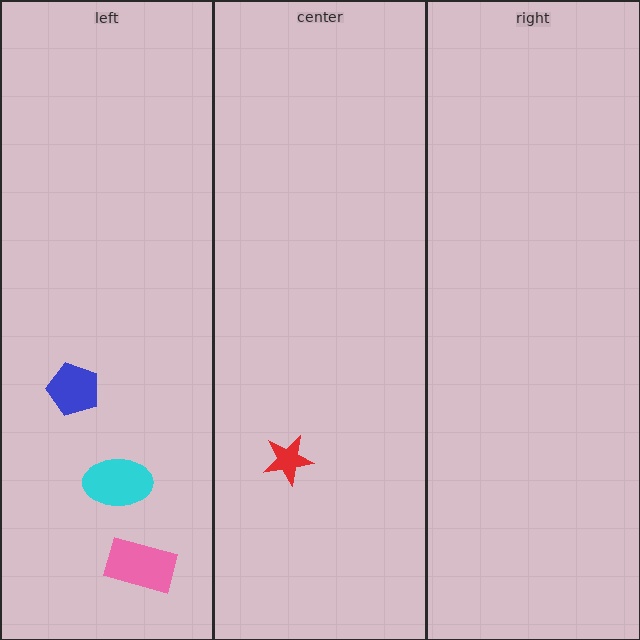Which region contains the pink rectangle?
The left region.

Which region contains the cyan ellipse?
The left region.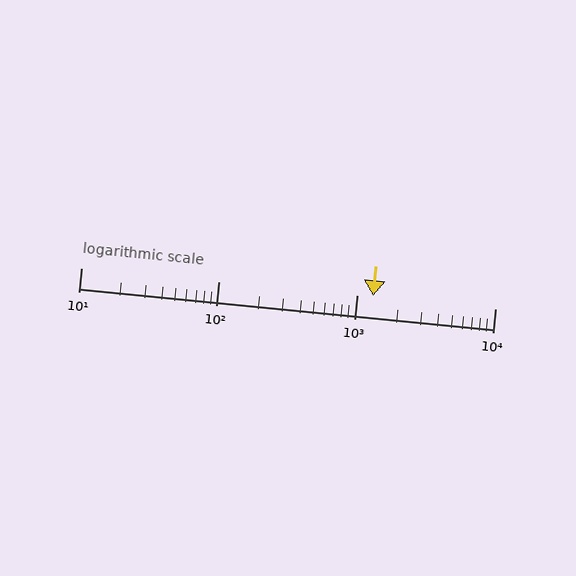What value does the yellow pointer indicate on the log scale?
The pointer indicates approximately 1300.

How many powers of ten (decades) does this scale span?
The scale spans 3 decades, from 10 to 10000.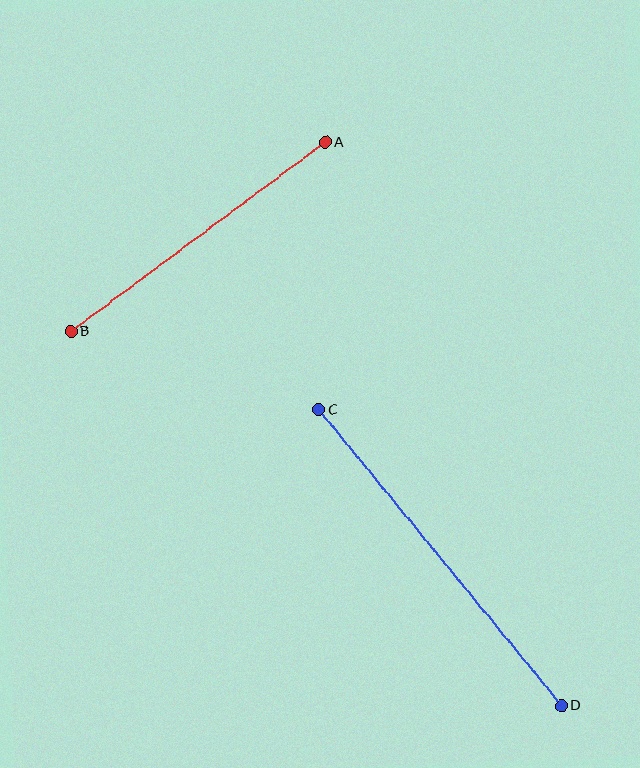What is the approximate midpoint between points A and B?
The midpoint is at approximately (198, 237) pixels.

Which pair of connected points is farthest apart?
Points C and D are farthest apart.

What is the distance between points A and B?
The distance is approximately 317 pixels.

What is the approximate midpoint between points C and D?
The midpoint is at approximately (440, 558) pixels.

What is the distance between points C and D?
The distance is approximately 383 pixels.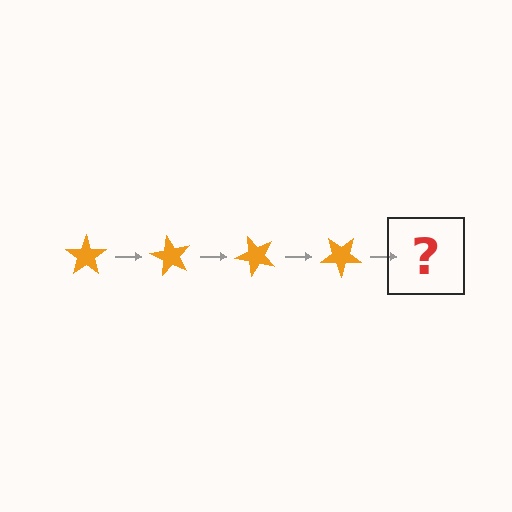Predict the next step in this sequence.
The next step is an orange star rotated 240 degrees.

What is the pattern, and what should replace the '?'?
The pattern is that the star rotates 60 degrees each step. The '?' should be an orange star rotated 240 degrees.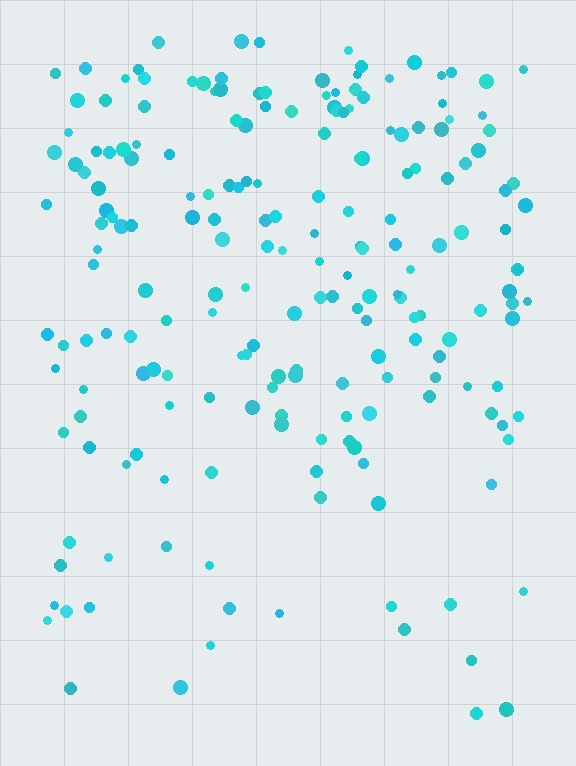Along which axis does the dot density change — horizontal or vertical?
Vertical.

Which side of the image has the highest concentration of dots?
The top.